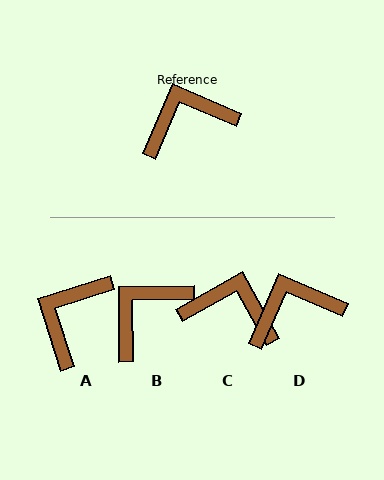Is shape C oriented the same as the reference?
No, it is off by about 37 degrees.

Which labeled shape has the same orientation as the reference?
D.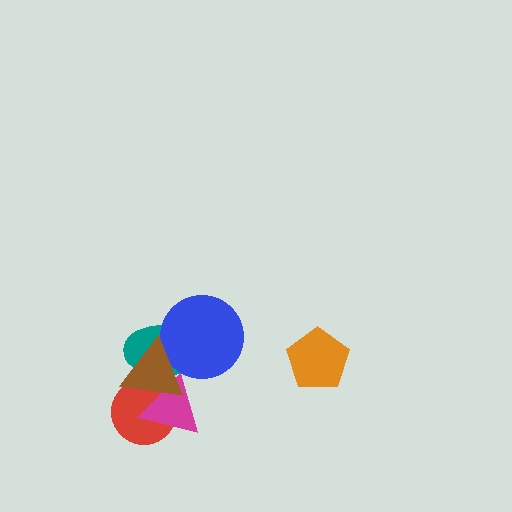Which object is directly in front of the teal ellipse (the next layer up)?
The magenta triangle is directly in front of the teal ellipse.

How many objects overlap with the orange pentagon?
0 objects overlap with the orange pentagon.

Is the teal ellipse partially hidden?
Yes, it is partially covered by another shape.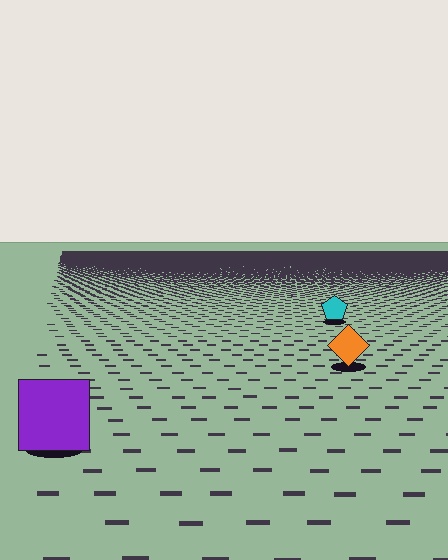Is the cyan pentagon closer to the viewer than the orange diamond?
No. The orange diamond is closer — you can tell from the texture gradient: the ground texture is coarser near it.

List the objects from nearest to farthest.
From nearest to farthest: the purple square, the orange diamond, the cyan pentagon.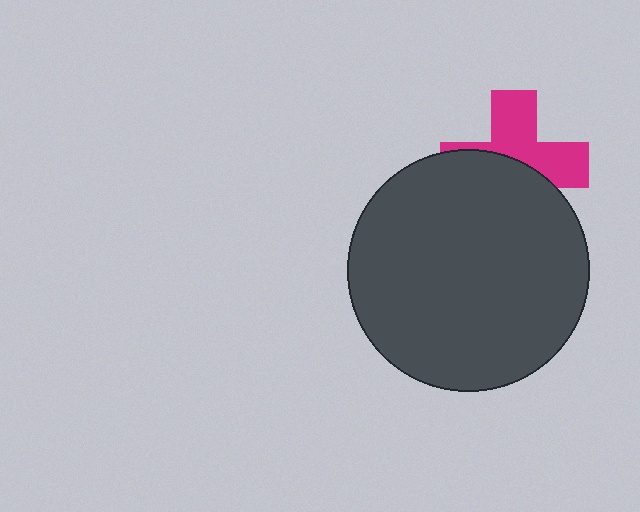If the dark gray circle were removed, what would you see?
You would see the complete magenta cross.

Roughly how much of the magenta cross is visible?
About half of it is visible (roughly 50%).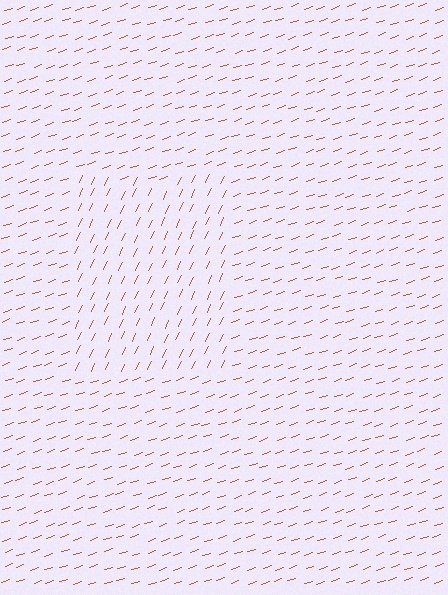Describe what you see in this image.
The image is filled with small brown line segments. A rectangle region in the image has lines oriented differently from the surrounding lines, creating a visible texture boundary.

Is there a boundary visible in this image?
Yes, there is a texture boundary formed by a change in line orientation.